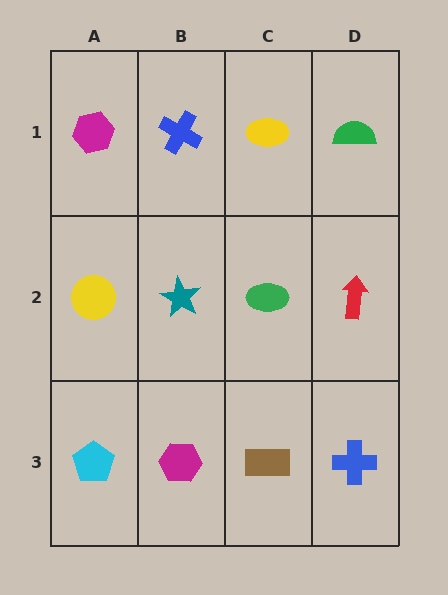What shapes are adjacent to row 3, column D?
A red arrow (row 2, column D), a brown rectangle (row 3, column C).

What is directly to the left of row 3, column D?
A brown rectangle.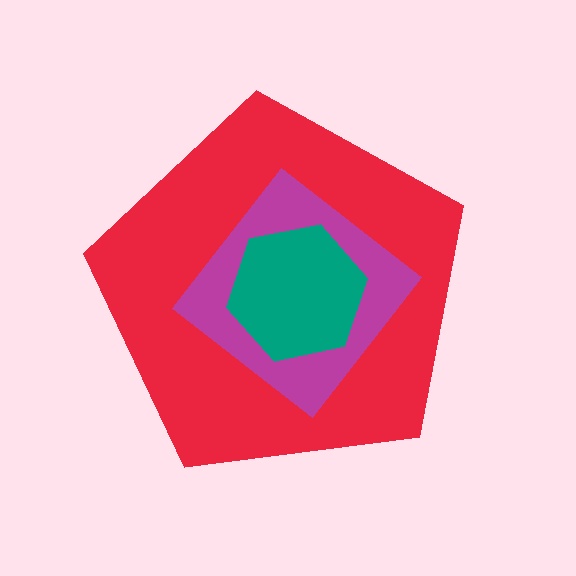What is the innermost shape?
The teal hexagon.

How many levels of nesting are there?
3.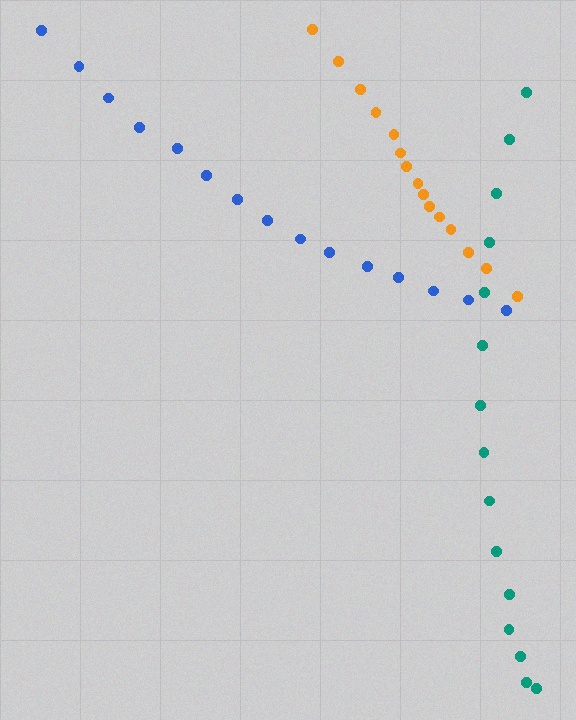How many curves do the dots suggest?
There are 3 distinct paths.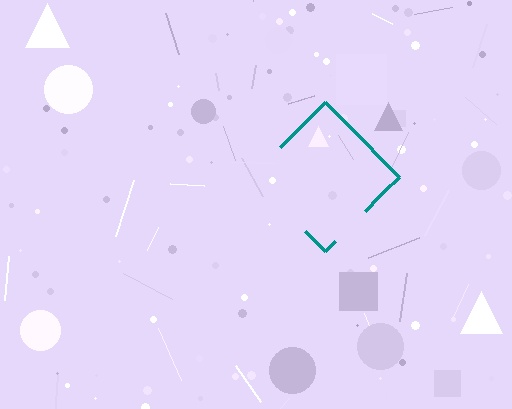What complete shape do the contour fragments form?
The contour fragments form a diamond.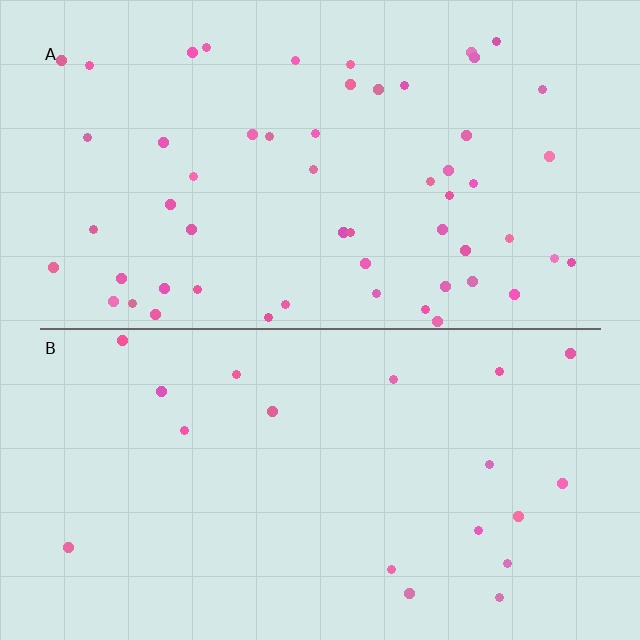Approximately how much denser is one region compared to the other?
Approximately 2.9× — region A over region B.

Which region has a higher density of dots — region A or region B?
A (the top).